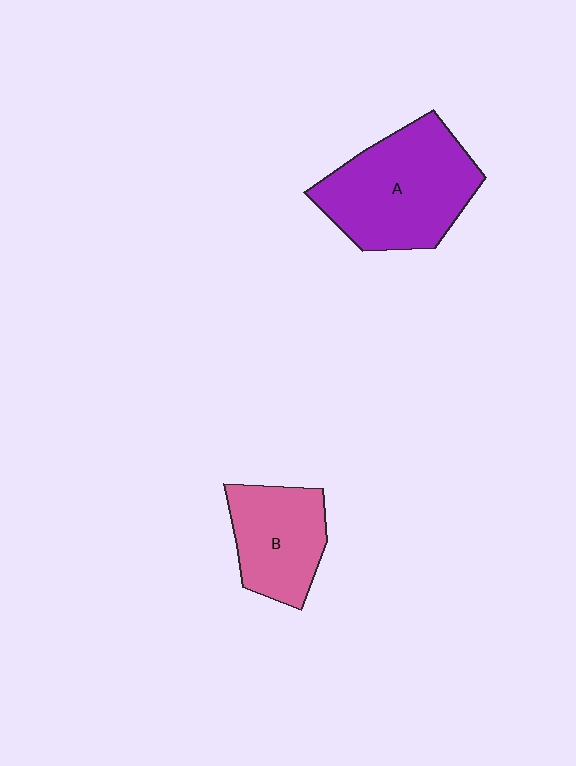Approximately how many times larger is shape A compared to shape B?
Approximately 1.6 times.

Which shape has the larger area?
Shape A (purple).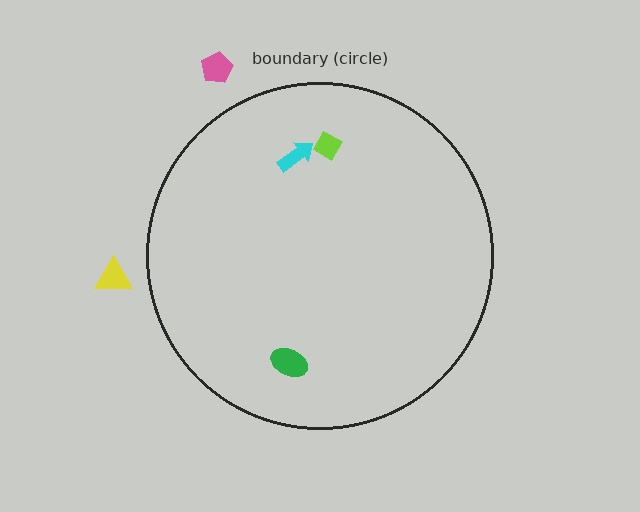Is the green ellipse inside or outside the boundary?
Inside.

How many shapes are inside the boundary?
3 inside, 2 outside.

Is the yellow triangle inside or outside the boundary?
Outside.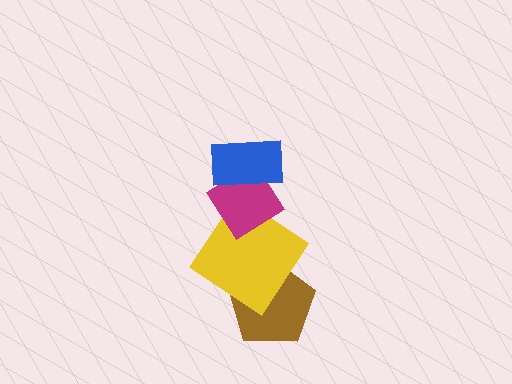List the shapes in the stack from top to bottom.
From top to bottom: the blue rectangle, the magenta diamond, the yellow diamond, the brown pentagon.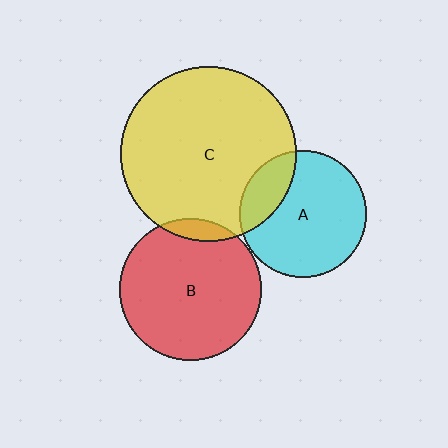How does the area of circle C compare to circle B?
Approximately 1.5 times.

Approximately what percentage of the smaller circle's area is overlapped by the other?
Approximately 10%.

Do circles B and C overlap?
Yes.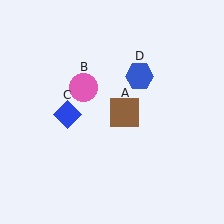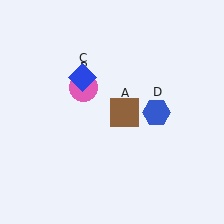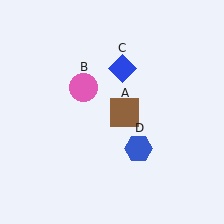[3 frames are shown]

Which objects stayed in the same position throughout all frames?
Brown square (object A) and pink circle (object B) remained stationary.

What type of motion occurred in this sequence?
The blue diamond (object C), blue hexagon (object D) rotated clockwise around the center of the scene.